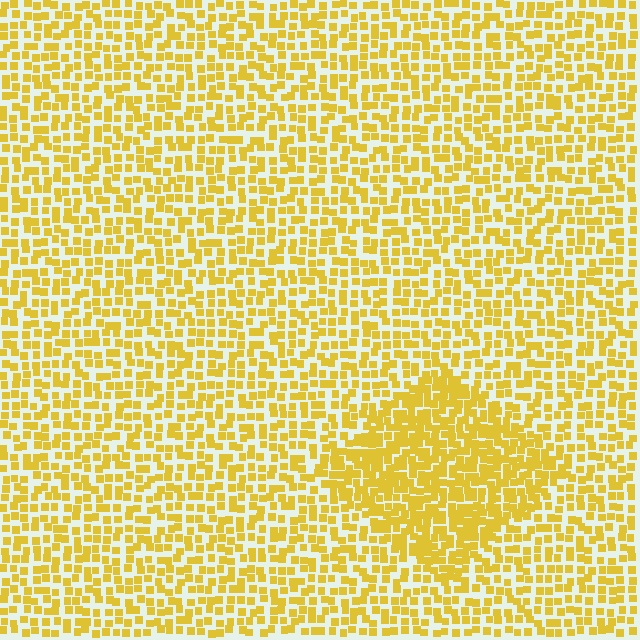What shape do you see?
I see a diamond.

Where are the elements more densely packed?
The elements are more densely packed inside the diamond boundary.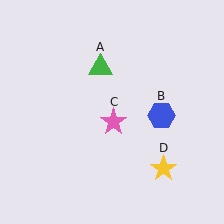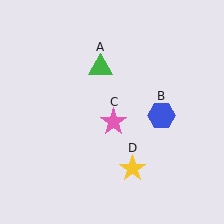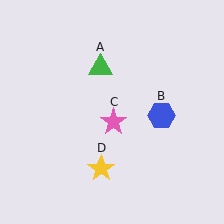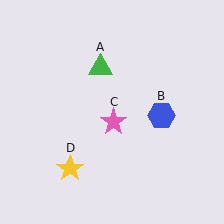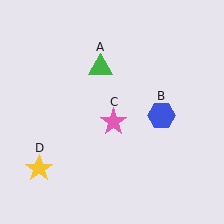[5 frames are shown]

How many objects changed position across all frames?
1 object changed position: yellow star (object D).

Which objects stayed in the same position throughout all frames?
Green triangle (object A) and blue hexagon (object B) and pink star (object C) remained stationary.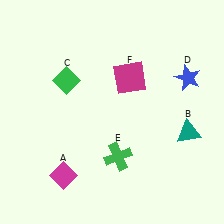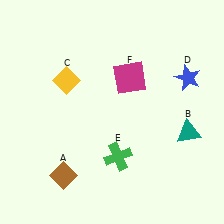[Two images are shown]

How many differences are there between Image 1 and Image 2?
There are 2 differences between the two images.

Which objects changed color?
A changed from magenta to brown. C changed from green to yellow.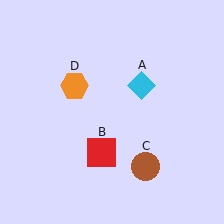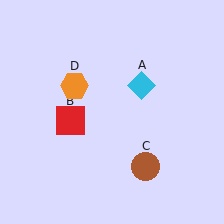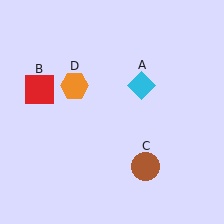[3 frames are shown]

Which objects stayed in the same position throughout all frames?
Cyan diamond (object A) and brown circle (object C) and orange hexagon (object D) remained stationary.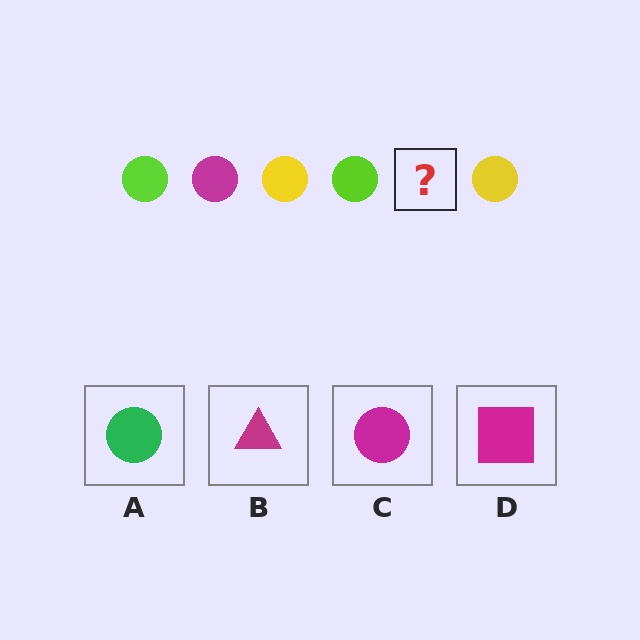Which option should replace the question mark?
Option C.